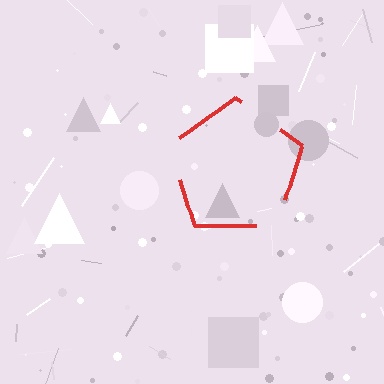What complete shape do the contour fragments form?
The contour fragments form a pentagon.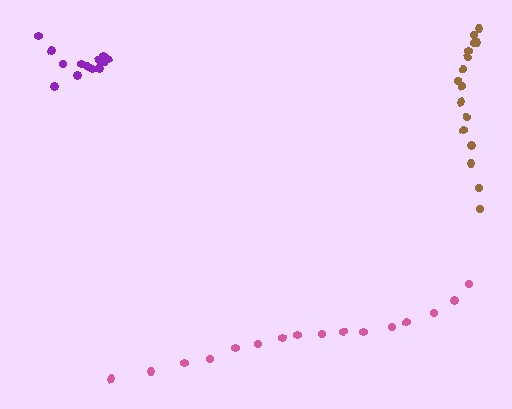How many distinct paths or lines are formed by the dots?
There are 3 distinct paths.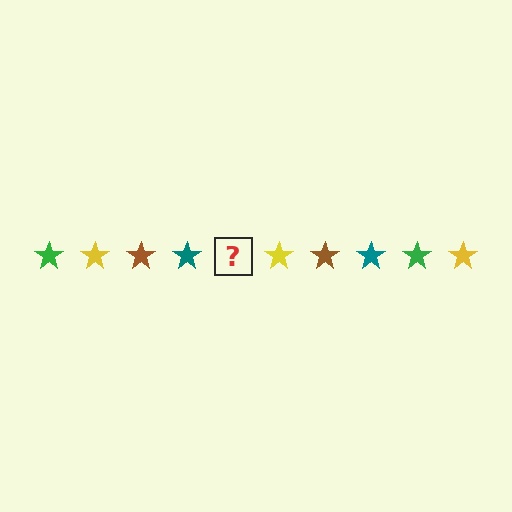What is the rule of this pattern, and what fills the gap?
The rule is that the pattern cycles through green, yellow, brown, teal stars. The gap should be filled with a green star.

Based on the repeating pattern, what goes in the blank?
The blank should be a green star.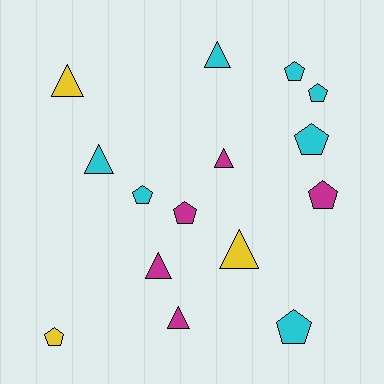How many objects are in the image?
There are 15 objects.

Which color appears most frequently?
Cyan, with 7 objects.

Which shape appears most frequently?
Pentagon, with 8 objects.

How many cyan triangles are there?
There are 2 cyan triangles.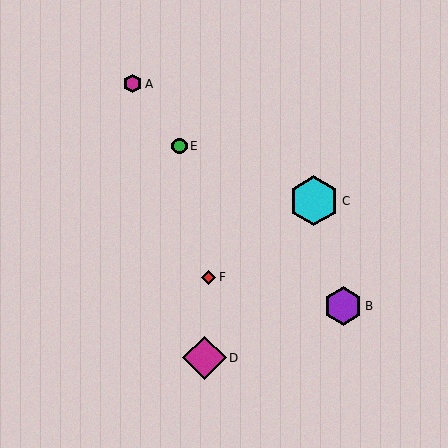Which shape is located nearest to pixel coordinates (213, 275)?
The red diamond (labeled F) at (209, 277) is nearest to that location.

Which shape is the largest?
The cyan hexagon (labeled C) is the largest.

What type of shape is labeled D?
Shape D is a magenta diamond.